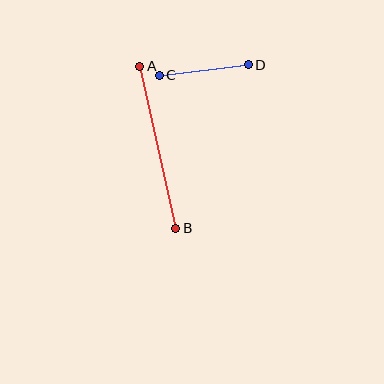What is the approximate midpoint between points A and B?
The midpoint is at approximately (158, 147) pixels.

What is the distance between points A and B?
The distance is approximately 166 pixels.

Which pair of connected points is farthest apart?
Points A and B are farthest apart.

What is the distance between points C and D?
The distance is approximately 90 pixels.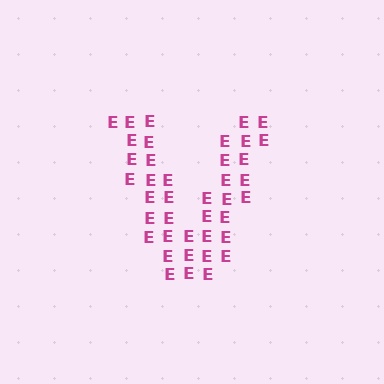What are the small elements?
The small elements are letter E's.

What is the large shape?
The large shape is the letter V.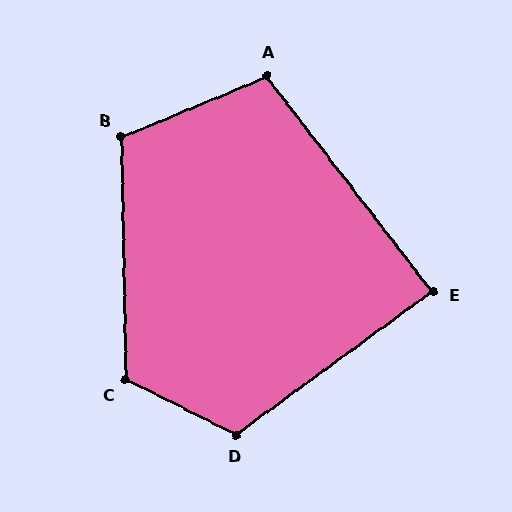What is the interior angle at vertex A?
Approximately 105 degrees (obtuse).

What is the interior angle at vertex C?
Approximately 117 degrees (obtuse).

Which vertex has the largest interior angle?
D, at approximately 117 degrees.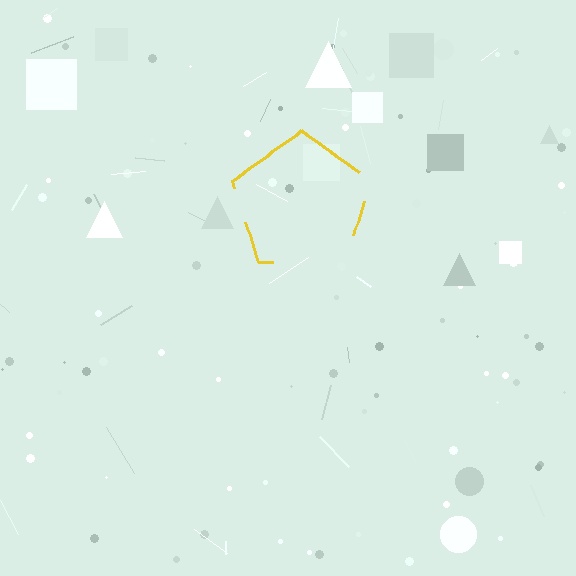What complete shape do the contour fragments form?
The contour fragments form a pentagon.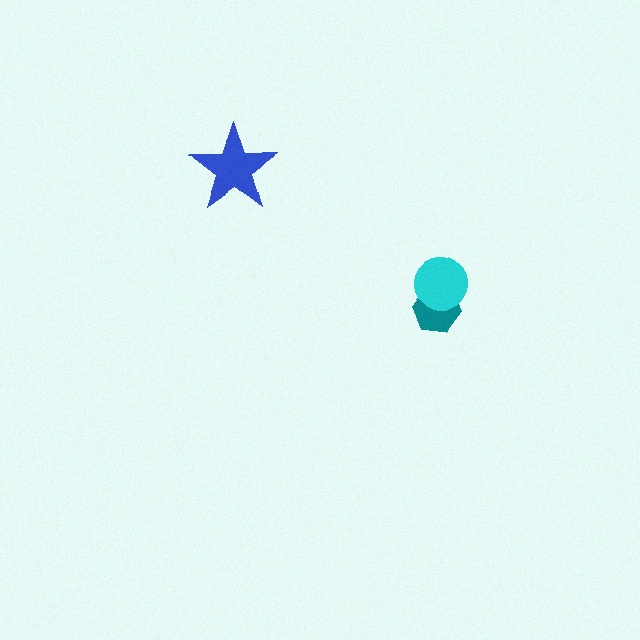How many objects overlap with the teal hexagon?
1 object overlaps with the teal hexagon.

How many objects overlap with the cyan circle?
1 object overlaps with the cyan circle.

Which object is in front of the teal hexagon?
The cyan circle is in front of the teal hexagon.